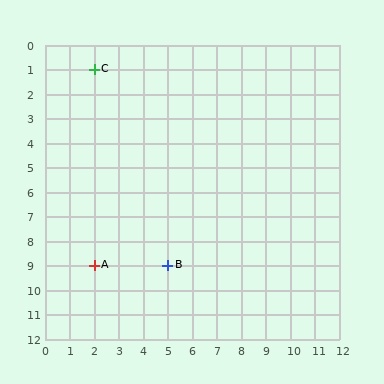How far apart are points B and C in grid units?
Points B and C are 3 columns and 8 rows apart (about 8.5 grid units diagonally).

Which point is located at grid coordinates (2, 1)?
Point C is at (2, 1).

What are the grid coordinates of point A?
Point A is at grid coordinates (2, 9).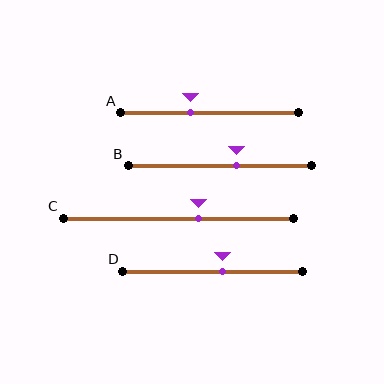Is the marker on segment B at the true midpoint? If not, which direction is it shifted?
No, the marker on segment B is shifted to the right by about 9% of the segment length.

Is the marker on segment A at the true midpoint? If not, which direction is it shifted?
No, the marker on segment A is shifted to the left by about 11% of the segment length.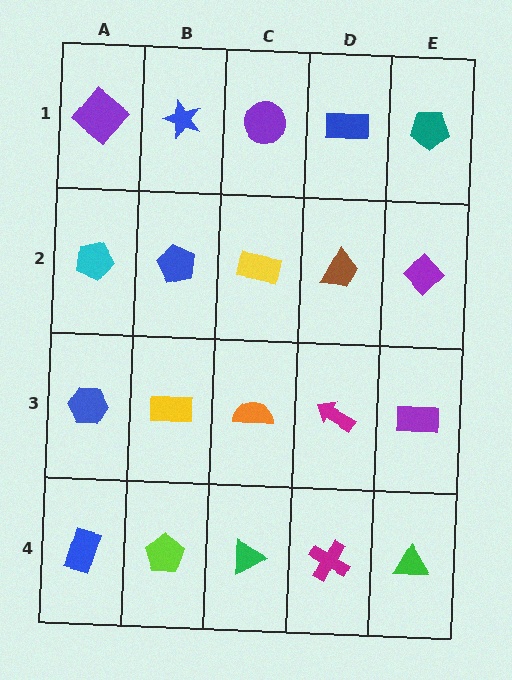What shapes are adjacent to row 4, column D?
A magenta arrow (row 3, column D), a green triangle (row 4, column C), a green triangle (row 4, column E).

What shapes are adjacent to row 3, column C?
A yellow rectangle (row 2, column C), a green triangle (row 4, column C), a yellow rectangle (row 3, column B), a magenta arrow (row 3, column D).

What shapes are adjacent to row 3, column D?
A brown trapezoid (row 2, column D), a magenta cross (row 4, column D), an orange semicircle (row 3, column C), a purple rectangle (row 3, column E).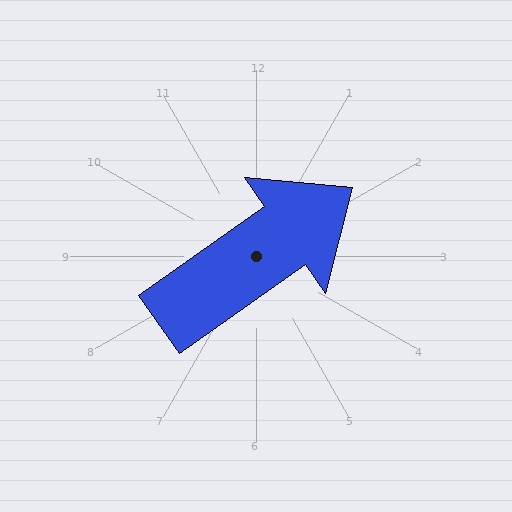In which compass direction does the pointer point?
Northeast.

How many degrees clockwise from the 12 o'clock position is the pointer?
Approximately 55 degrees.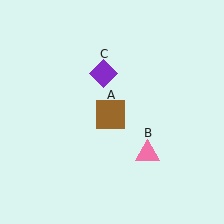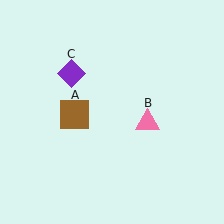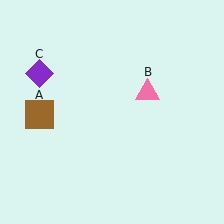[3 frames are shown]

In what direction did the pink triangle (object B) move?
The pink triangle (object B) moved up.